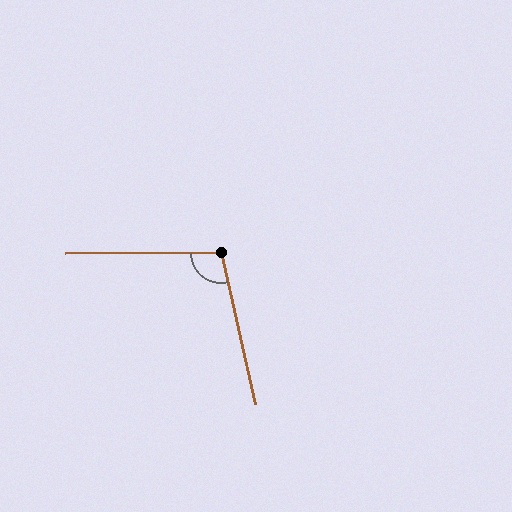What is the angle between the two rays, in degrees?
Approximately 103 degrees.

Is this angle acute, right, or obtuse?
It is obtuse.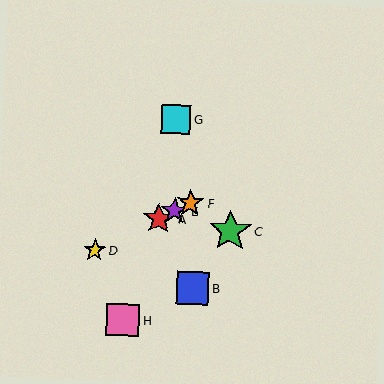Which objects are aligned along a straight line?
Objects A, D, E, F are aligned along a straight line.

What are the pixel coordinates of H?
Object H is at (123, 320).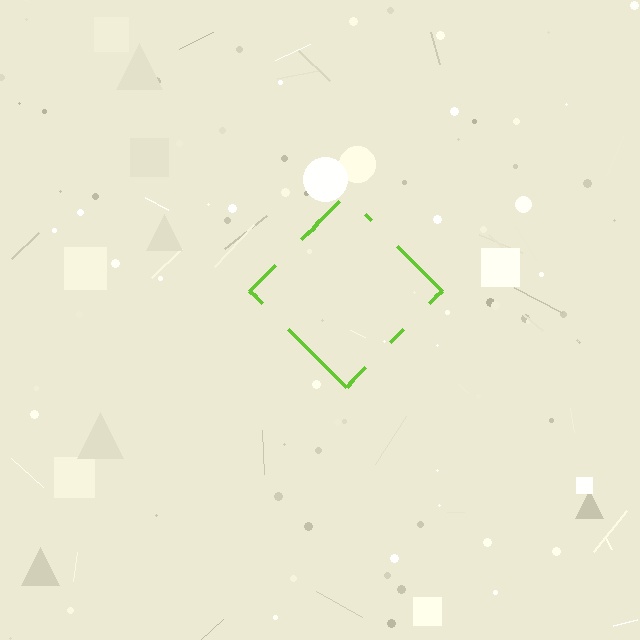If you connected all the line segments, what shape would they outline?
They would outline a diamond.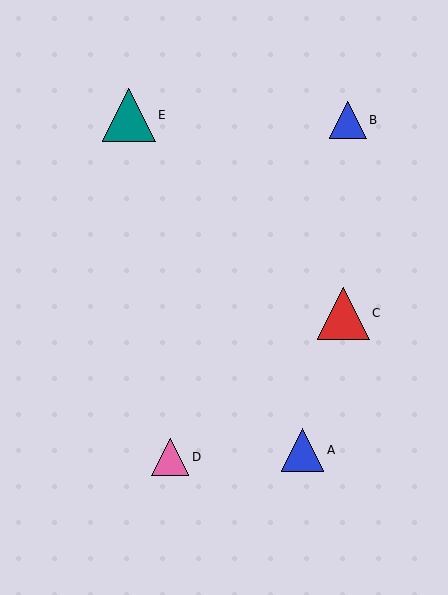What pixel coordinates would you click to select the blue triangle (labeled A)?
Click at (303, 450) to select the blue triangle A.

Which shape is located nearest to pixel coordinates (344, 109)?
The blue triangle (labeled B) at (348, 120) is nearest to that location.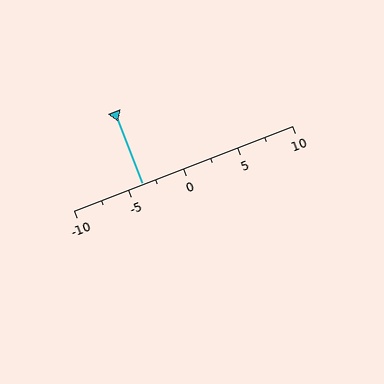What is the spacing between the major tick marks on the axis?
The major ticks are spaced 5 apart.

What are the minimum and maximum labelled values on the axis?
The axis runs from -10 to 10.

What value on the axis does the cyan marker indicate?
The marker indicates approximately -3.8.